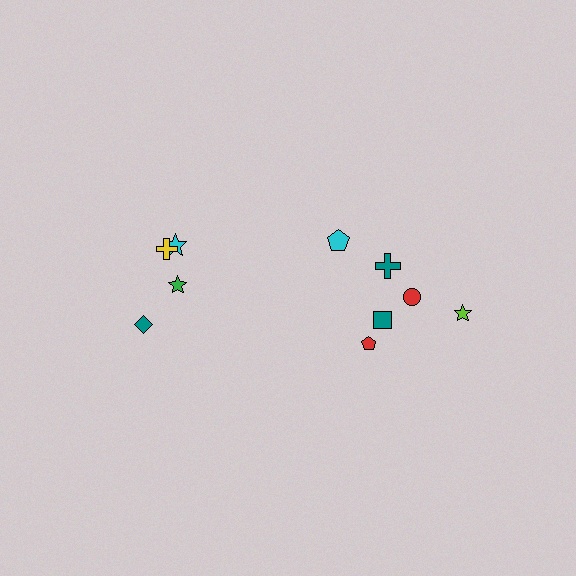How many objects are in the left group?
There are 4 objects.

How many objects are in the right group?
There are 6 objects.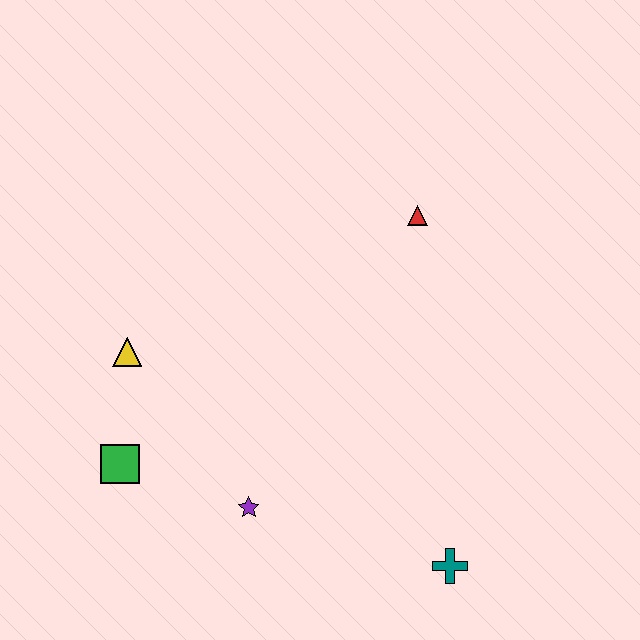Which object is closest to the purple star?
The green square is closest to the purple star.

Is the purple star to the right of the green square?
Yes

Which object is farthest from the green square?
The red triangle is farthest from the green square.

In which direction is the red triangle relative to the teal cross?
The red triangle is above the teal cross.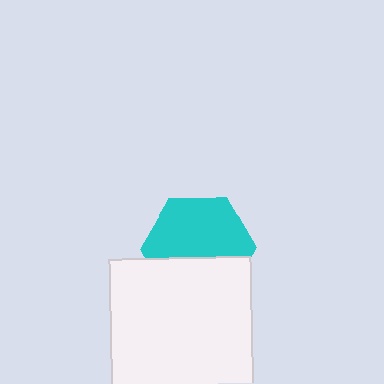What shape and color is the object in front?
The object in front is a white square.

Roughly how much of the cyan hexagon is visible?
About half of it is visible (roughly 61%).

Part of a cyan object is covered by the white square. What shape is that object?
It is a hexagon.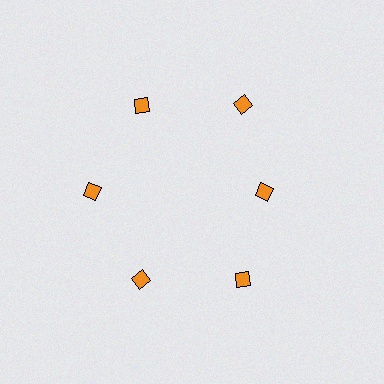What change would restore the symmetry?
The symmetry would be restored by moving it outward, back onto the ring so that all 6 diamonds sit at equal angles and equal distance from the center.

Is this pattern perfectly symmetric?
No. The 6 orange diamonds are arranged in a ring, but one element near the 3 o'clock position is pulled inward toward the center, breaking the 6-fold rotational symmetry.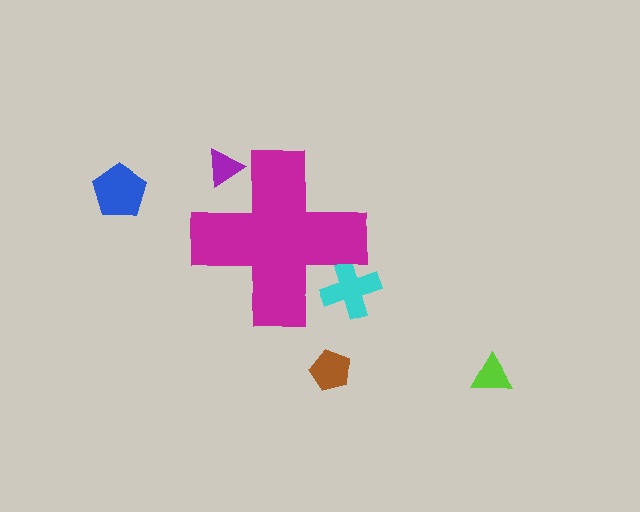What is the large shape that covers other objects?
A magenta cross.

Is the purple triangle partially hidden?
Yes, the purple triangle is partially hidden behind the magenta cross.